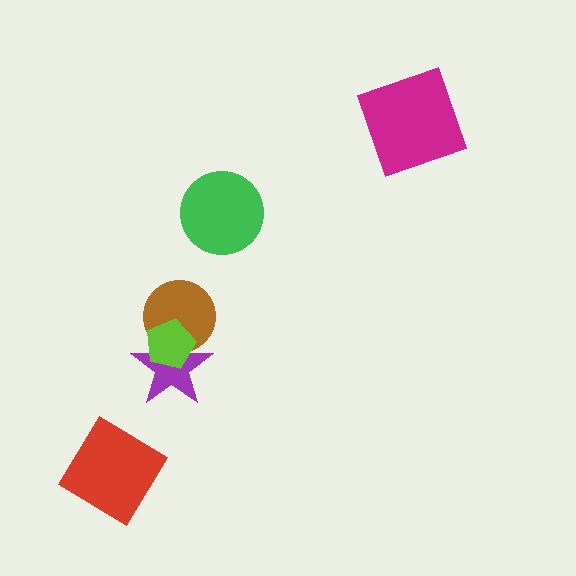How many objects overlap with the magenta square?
0 objects overlap with the magenta square.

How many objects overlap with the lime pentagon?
2 objects overlap with the lime pentagon.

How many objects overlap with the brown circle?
2 objects overlap with the brown circle.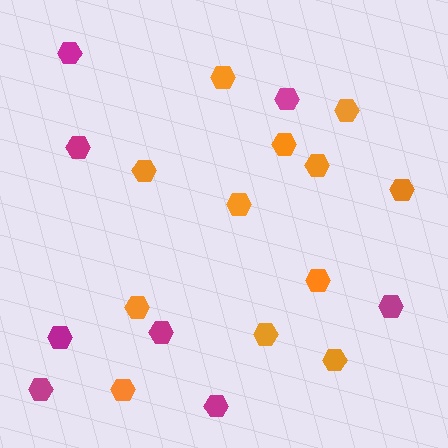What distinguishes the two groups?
There are 2 groups: one group of magenta hexagons (8) and one group of orange hexagons (12).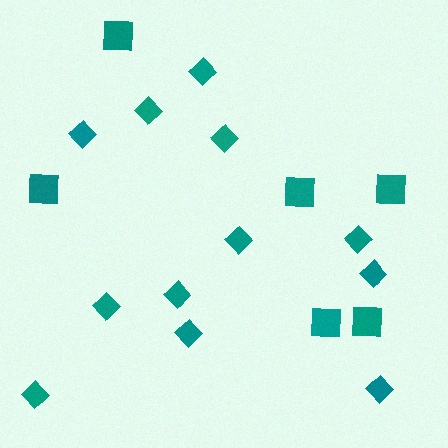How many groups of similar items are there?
There are 2 groups: one group of diamonds (12) and one group of squares (6).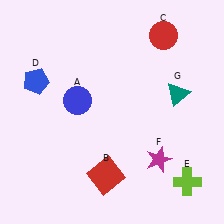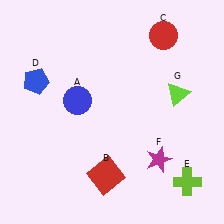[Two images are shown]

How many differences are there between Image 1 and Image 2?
There is 1 difference between the two images.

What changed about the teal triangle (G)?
In Image 1, G is teal. In Image 2, it changed to lime.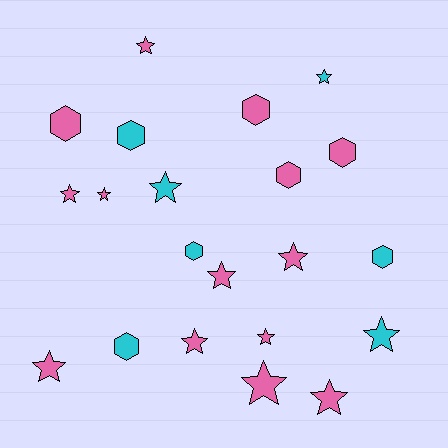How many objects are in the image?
There are 21 objects.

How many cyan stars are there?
There are 3 cyan stars.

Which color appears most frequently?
Pink, with 14 objects.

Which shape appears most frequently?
Star, with 13 objects.